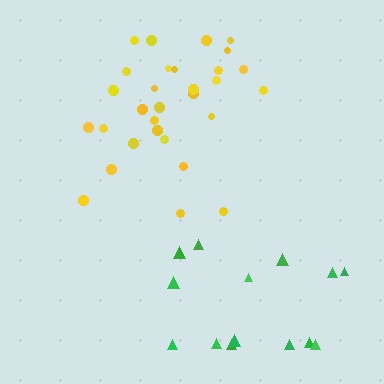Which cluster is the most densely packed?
Yellow.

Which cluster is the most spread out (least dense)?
Green.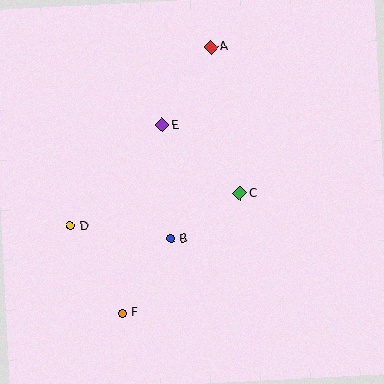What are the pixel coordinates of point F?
Point F is at (123, 313).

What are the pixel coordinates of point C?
Point C is at (240, 193).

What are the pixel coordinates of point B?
Point B is at (170, 239).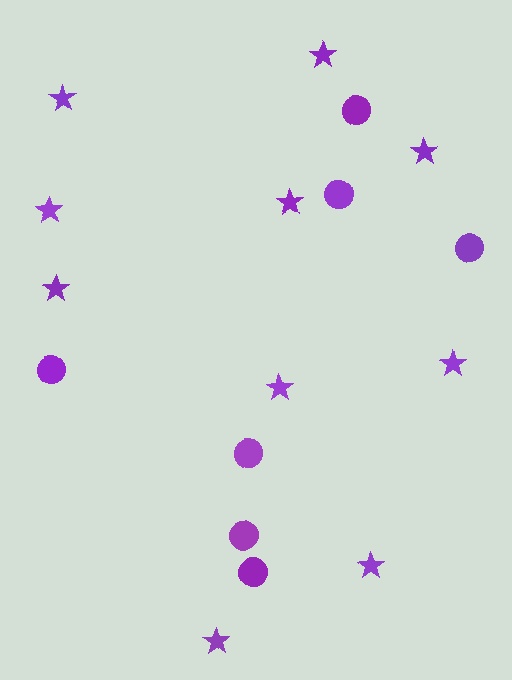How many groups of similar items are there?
There are 2 groups: one group of circles (7) and one group of stars (10).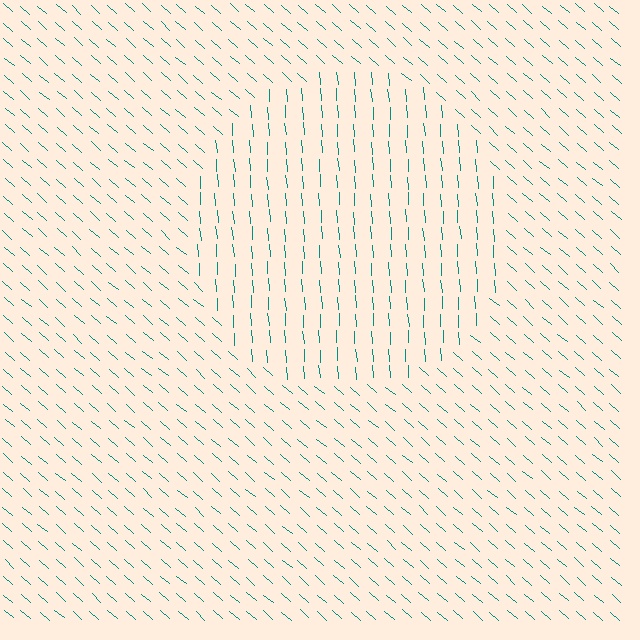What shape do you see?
I see a circle.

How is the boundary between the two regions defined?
The boundary is defined purely by a change in line orientation (approximately 45 degrees difference). All lines are the same color and thickness.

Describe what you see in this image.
The image is filled with small teal line segments. A circle region in the image has lines oriented differently from the surrounding lines, creating a visible texture boundary.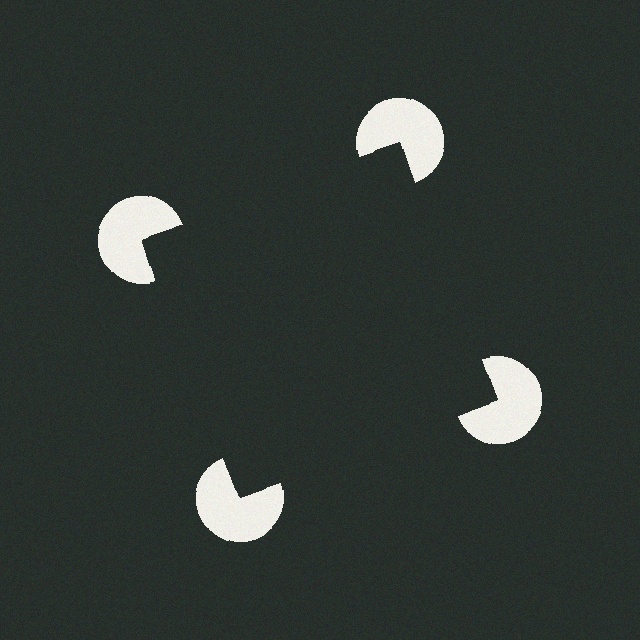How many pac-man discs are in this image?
There are 4 — one at each vertex of the illusory square.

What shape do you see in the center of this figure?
An illusory square — its edges are inferred from the aligned wedge cuts in the pac-man discs, not physically drawn.